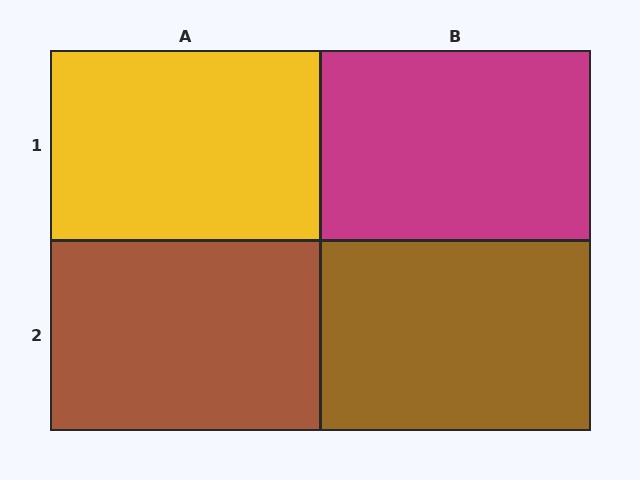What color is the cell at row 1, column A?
Yellow.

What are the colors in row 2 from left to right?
Brown, brown.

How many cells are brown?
2 cells are brown.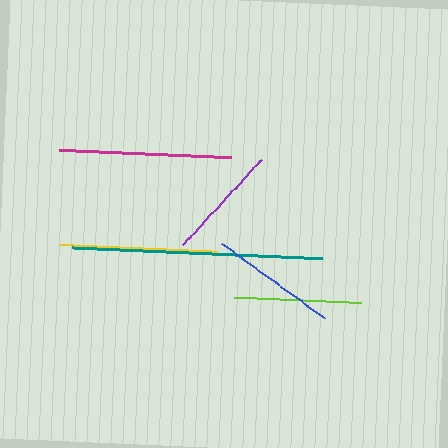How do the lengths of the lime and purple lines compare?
The lime and purple lines are approximately the same length.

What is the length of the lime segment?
The lime segment is approximately 127 pixels long.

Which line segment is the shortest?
The purple line is the shortest at approximately 117 pixels.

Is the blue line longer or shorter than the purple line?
The blue line is longer than the purple line.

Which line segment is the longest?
The teal line is the longest at approximately 250 pixels.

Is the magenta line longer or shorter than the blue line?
The magenta line is longer than the blue line.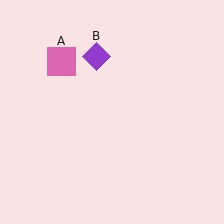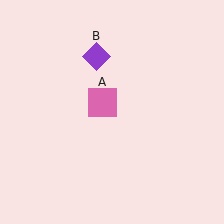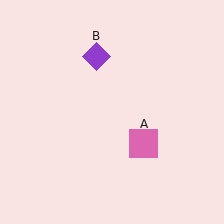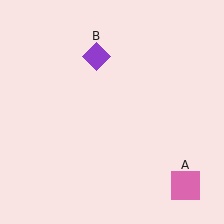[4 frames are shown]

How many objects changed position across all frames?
1 object changed position: pink square (object A).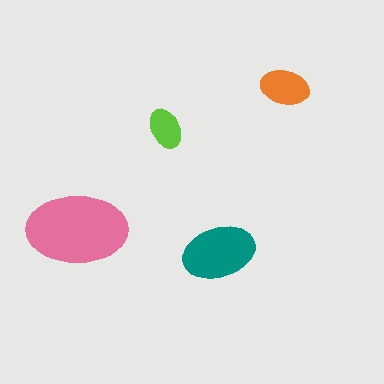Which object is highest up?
The orange ellipse is topmost.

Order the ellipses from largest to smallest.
the pink one, the teal one, the orange one, the lime one.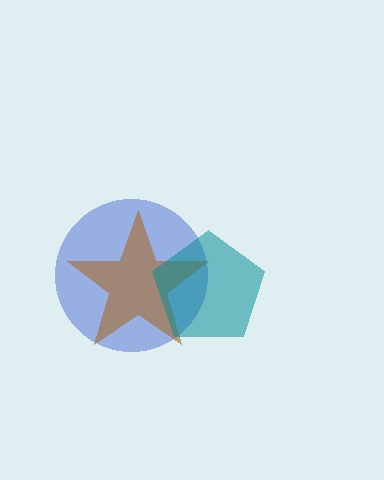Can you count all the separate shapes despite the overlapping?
Yes, there are 3 separate shapes.